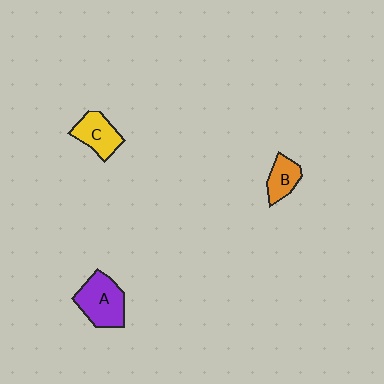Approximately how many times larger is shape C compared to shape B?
Approximately 1.3 times.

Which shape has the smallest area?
Shape B (orange).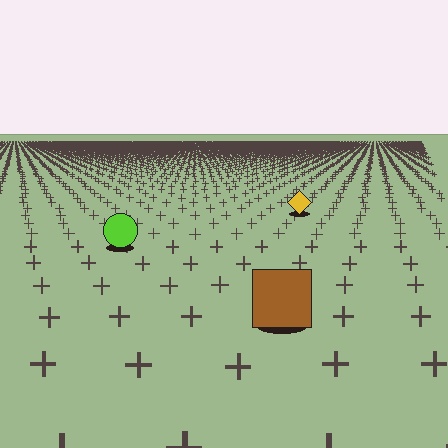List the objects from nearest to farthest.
From nearest to farthest: the brown square, the lime circle, the yellow diamond.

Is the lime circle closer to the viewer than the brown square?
No. The brown square is closer — you can tell from the texture gradient: the ground texture is coarser near it.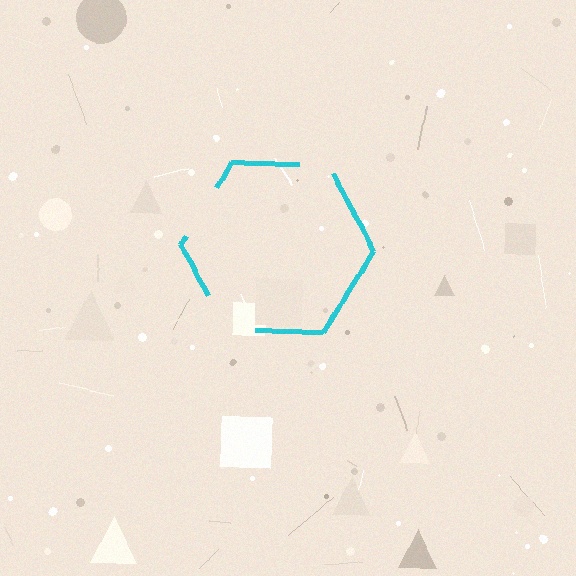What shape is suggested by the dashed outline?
The dashed outline suggests a hexagon.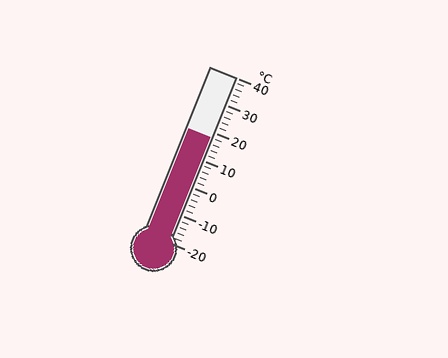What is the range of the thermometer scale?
The thermometer scale ranges from -20°C to 40°C.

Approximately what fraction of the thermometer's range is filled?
The thermometer is filled to approximately 65% of its range.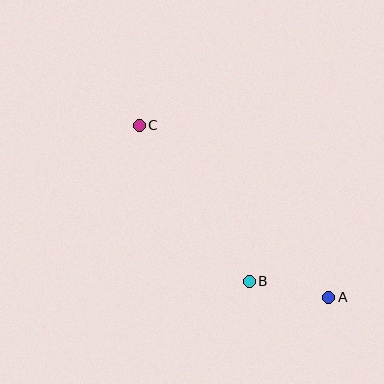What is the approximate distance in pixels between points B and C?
The distance between B and C is approximately 191 pixels.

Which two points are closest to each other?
Points A and B are closest to each other.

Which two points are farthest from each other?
Points A and C are farthest from each other.